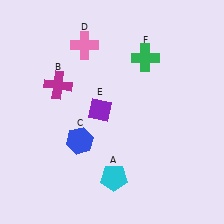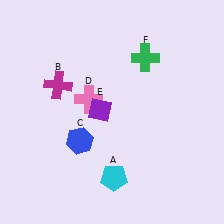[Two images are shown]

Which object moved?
The pink cross (D) moved down.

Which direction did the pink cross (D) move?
The pink cross (D) moved down.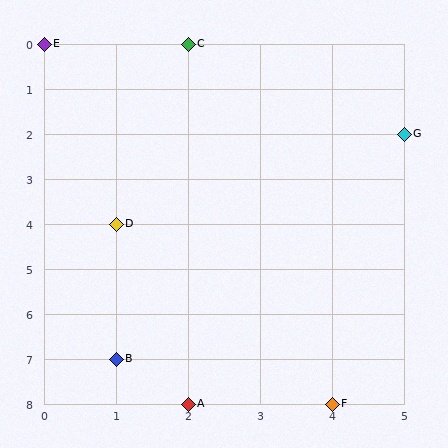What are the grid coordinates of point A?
Point A is at grid coordinates (2, 8).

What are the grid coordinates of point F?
Point F is at grid coordinates (4, 8).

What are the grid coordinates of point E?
Point E is at grid coordinates (0, 0).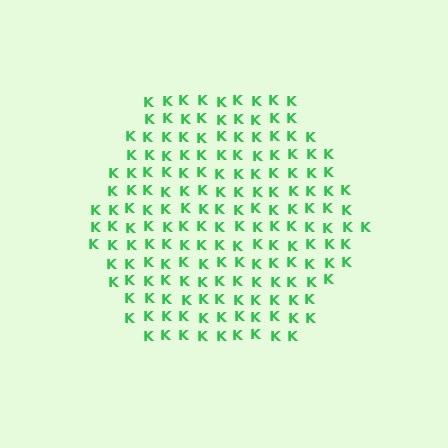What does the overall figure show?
The overall figure shows a hexagon.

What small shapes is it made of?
It is made of small letter K's.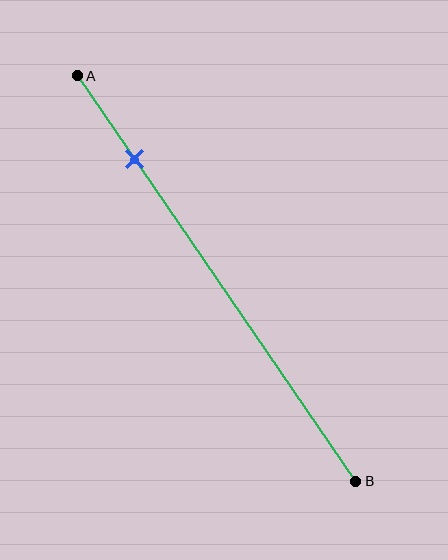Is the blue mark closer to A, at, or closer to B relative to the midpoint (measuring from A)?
The blue mark is closer to point A than the midpoint of segment AB.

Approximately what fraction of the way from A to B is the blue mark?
The blue mark is approximately 20% of the way from A to B.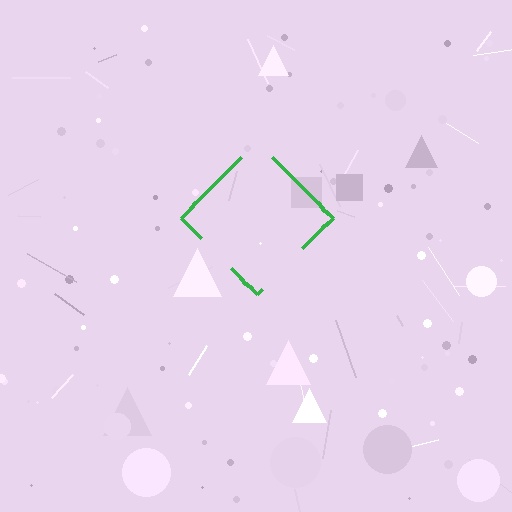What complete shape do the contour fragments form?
The contour fragments form a diamond.